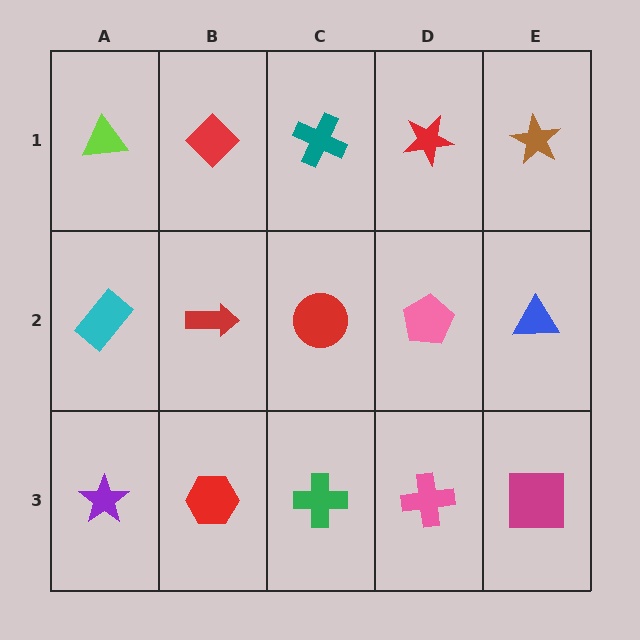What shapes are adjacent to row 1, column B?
A red arrow (row 2, column B), a lime triangle (row 1, column A), a teal cross (row 1, column C).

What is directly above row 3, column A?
A cyan rectangle.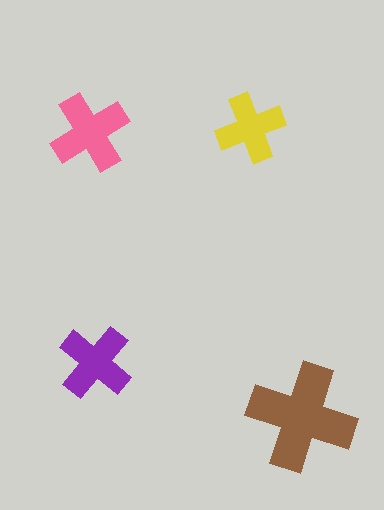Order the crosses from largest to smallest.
the brown one, the pink one, the purple one, the yellow one.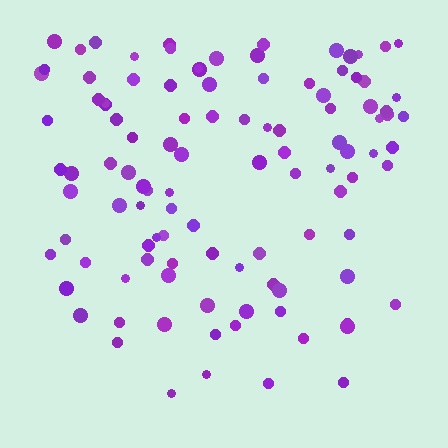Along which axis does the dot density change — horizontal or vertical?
Vertical.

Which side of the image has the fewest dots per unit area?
The bottom.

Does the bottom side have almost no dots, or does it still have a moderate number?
Still a moderate number, just noticeably fewer than the top.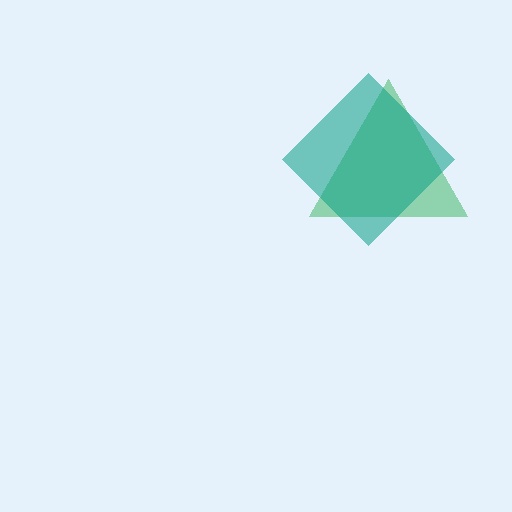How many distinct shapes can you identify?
There are 2 distinct shapes: a green triangle, a teal diamond.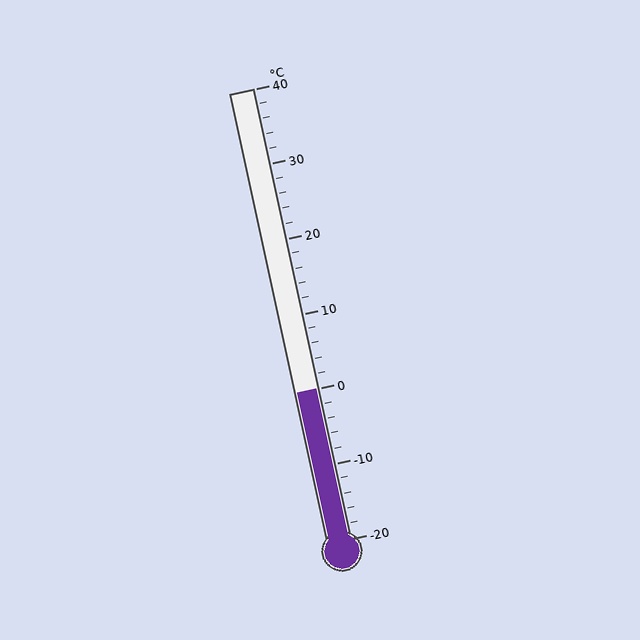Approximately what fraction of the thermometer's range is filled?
The thermometer is filled to approximately 35% of its range.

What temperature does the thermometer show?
The thermometer shows approximately 0°C.